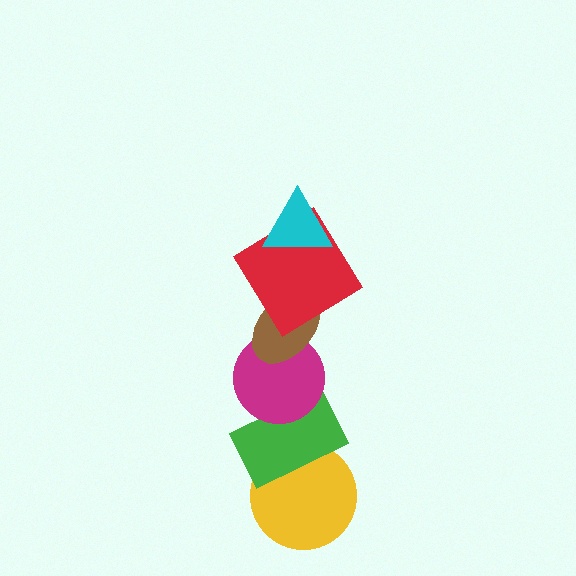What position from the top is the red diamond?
The red diamond is 2nd from the top.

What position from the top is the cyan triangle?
The cyan triangle is 1st from the top.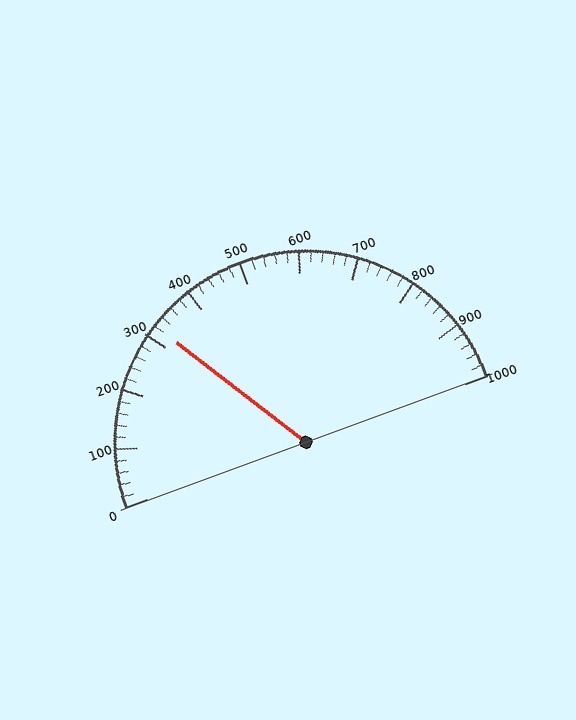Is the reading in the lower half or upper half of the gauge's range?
The reading is in the lower half of the range (0 to 1000).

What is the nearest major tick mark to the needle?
The nearest major tick mark is 300.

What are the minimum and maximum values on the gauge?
The gauge ranges from 0 to 1000.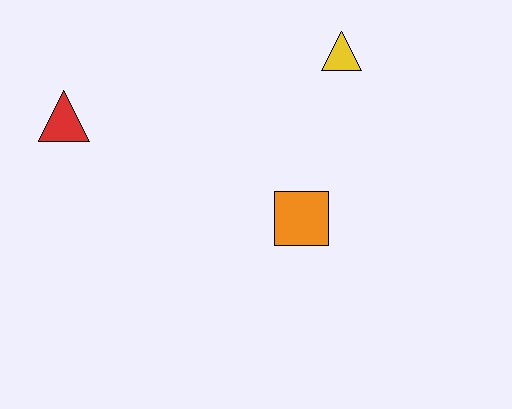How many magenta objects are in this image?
There are no magenta objects.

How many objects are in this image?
There are 3 objects.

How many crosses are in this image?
There are no crosses.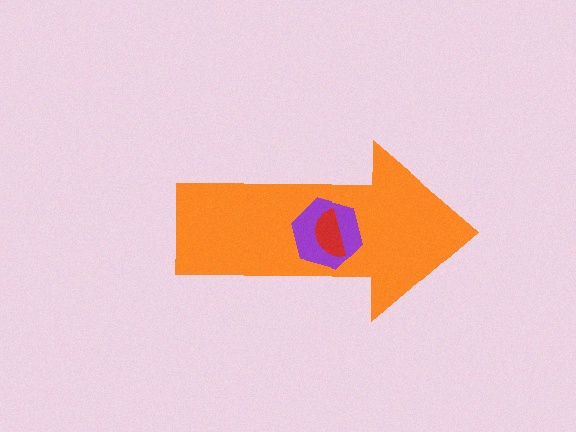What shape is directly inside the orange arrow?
The purple hexagon.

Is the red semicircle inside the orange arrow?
Yes.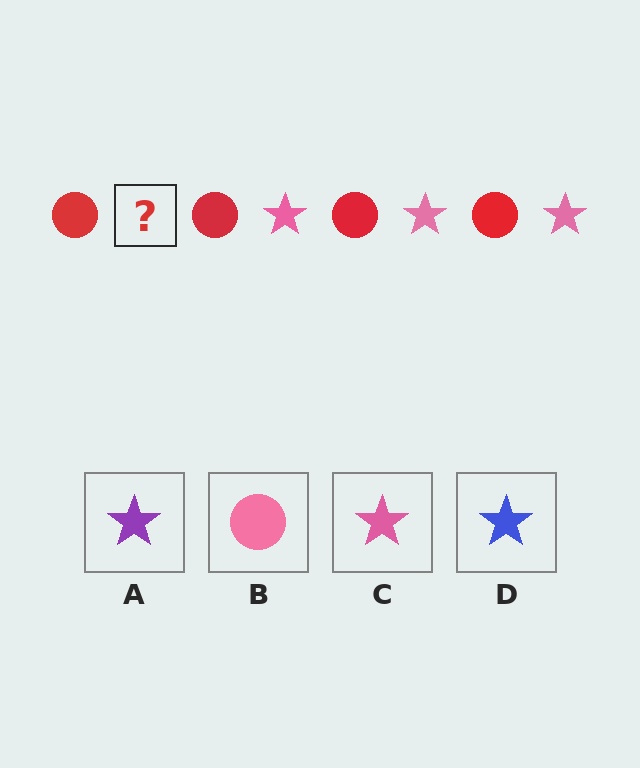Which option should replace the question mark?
Option C.